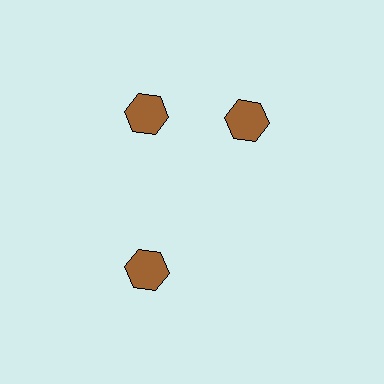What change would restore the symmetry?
The symmetry would be restored by rotating it back into even spacing with its neighbors so that all 3 hexagons sit at equal angles and equal distance from the center.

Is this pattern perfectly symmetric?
No. The 3 brown hexagons are arranged in a ring, but one element near the 3 o'clock position is rotated out of alignment along the ring, breaking the 3-fold rotational symmetry.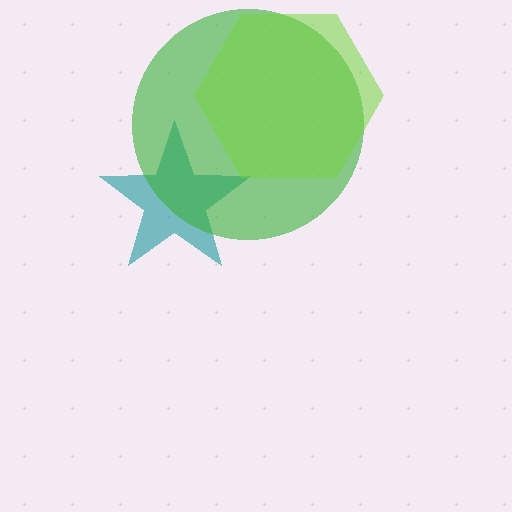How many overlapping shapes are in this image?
There are 3 overlapping shapes in the image.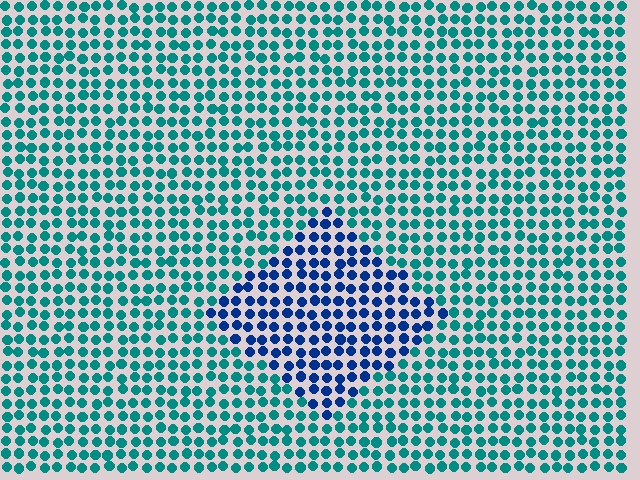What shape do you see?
I see a diamond.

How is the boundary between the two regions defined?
The boundary is defined purely by a slight shift in hue (about 44 degrees). Spacing, size, and orientation are identical on both sides.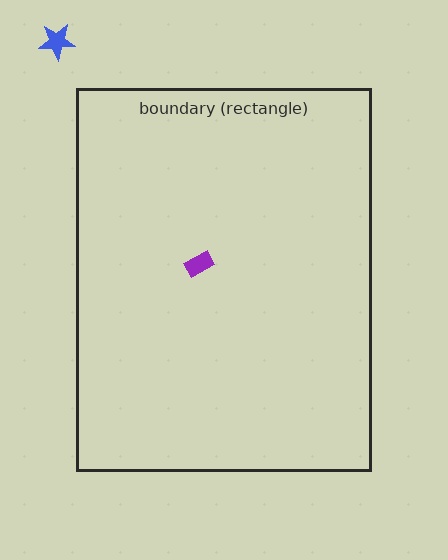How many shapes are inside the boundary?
1 inside, 1 outside.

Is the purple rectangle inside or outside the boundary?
Inside.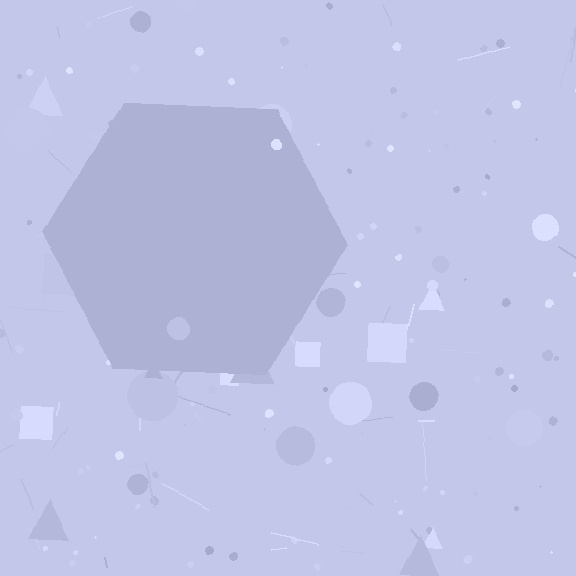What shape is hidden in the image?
A hexagon is hidden in the image.